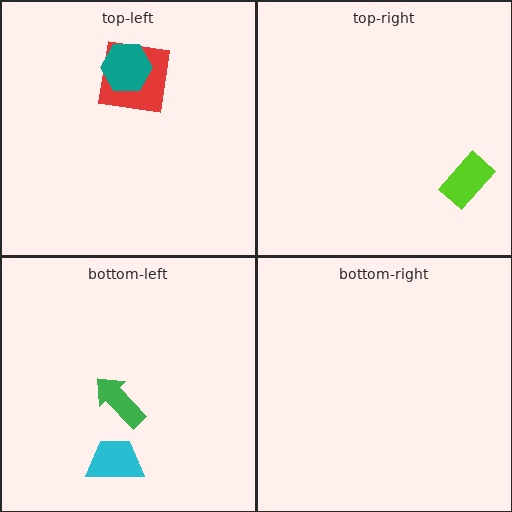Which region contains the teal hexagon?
The top-left region.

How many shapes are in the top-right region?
1.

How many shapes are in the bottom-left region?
2.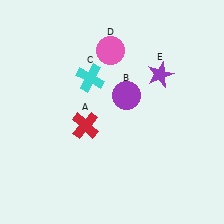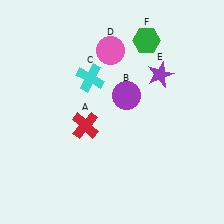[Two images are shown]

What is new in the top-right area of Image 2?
A green hexagon (F) was added in the top-right area of Image 2.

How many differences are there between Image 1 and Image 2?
There is 1 difference between the two images.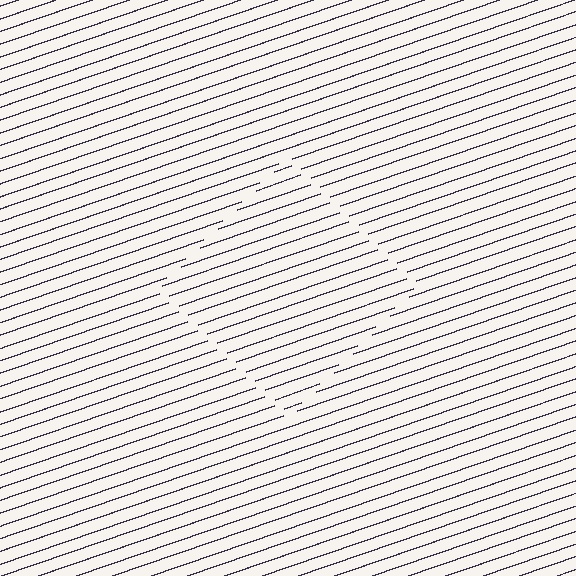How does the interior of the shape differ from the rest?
The interior of the shape contains the same grating, shifted by half a period — the contour is defined by the phase discontinuity where line-ends from the inner and outer gratings abut.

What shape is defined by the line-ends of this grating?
An illusory square. The interior of the shape contains the same grating, shifted by half a period — the contour is defined by the phase discontinuity where line-ends from the inner and outer gratings abut.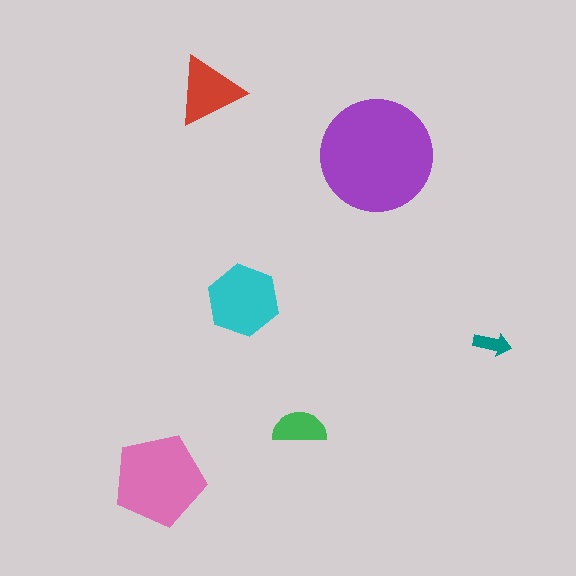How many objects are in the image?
There are 6 objects in the image.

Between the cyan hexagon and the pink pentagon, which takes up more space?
The pink pentagon.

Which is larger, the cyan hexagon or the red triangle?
The cyan hexagon.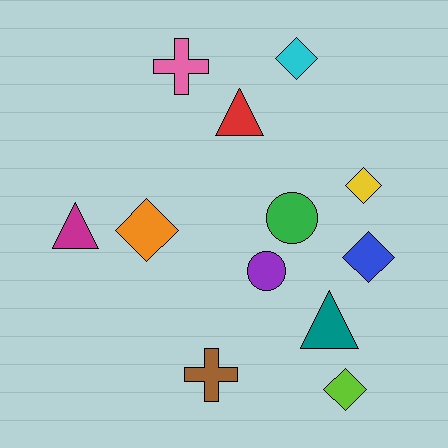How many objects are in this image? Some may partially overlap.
There are 12 objects.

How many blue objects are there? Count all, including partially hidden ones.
There is 1 blue object.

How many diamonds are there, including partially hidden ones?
There are 5 diamonds.